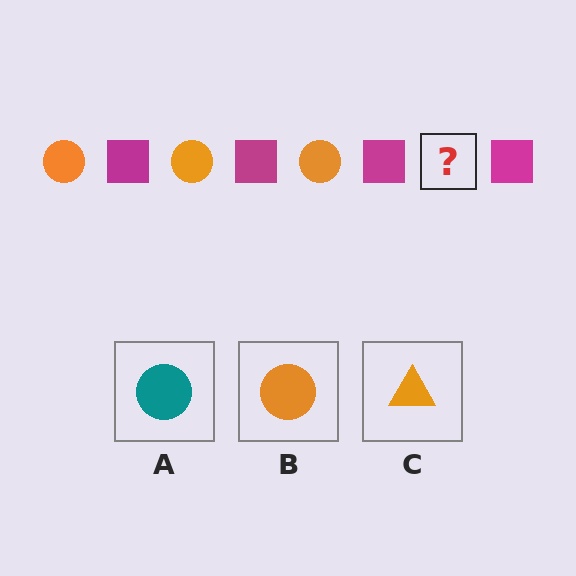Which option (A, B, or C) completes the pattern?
B.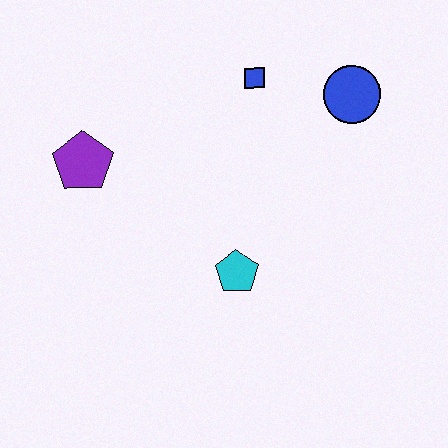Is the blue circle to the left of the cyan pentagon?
No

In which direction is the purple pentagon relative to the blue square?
The purple pentagon is to the left of the blue square.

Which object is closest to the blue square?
The blue circle is closest to the blue square.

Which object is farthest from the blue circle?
The purple pentagon is farthest from the blue circle.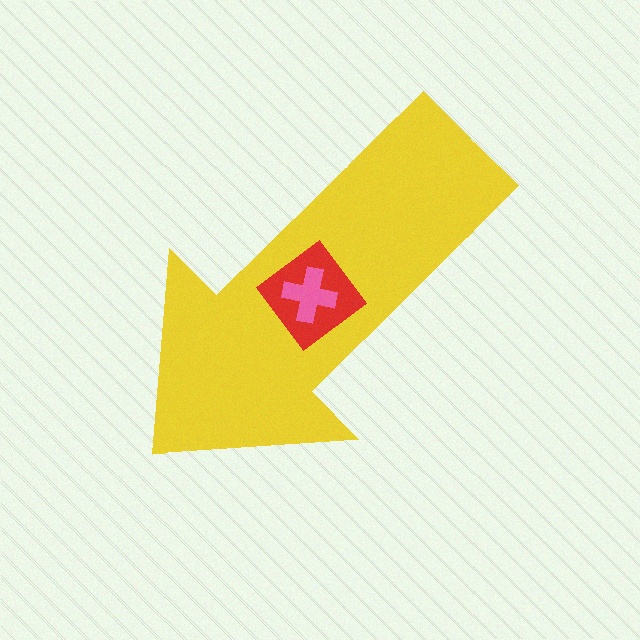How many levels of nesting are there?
3.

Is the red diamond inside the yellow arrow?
Yes.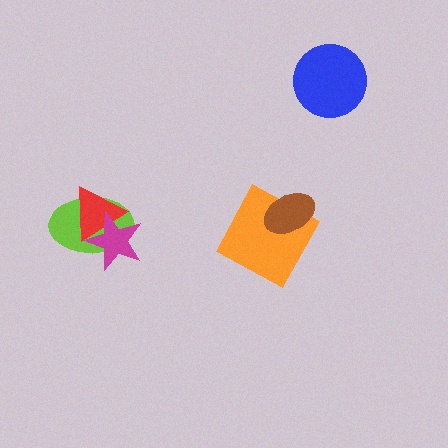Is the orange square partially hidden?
Yes, it is partially covered by another shape.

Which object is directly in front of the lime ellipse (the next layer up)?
The red triangle is directly in front of the lime ellipse.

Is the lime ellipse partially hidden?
Yes, it is partially covered by another shape.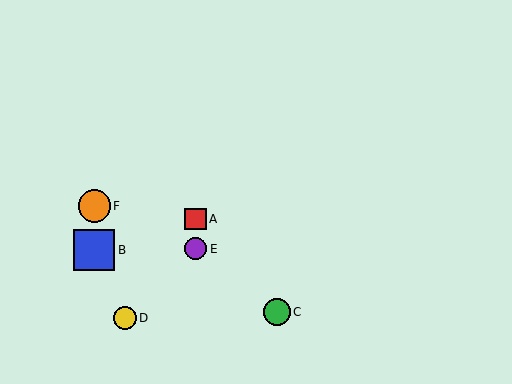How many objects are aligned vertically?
2 objects (A, E) are aligned vertically.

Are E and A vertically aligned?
Yes, both are at x≈196.